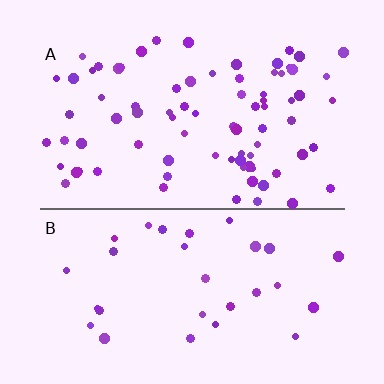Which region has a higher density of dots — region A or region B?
A (the top).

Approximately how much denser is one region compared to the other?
Approximately 2.5× — region A over region B.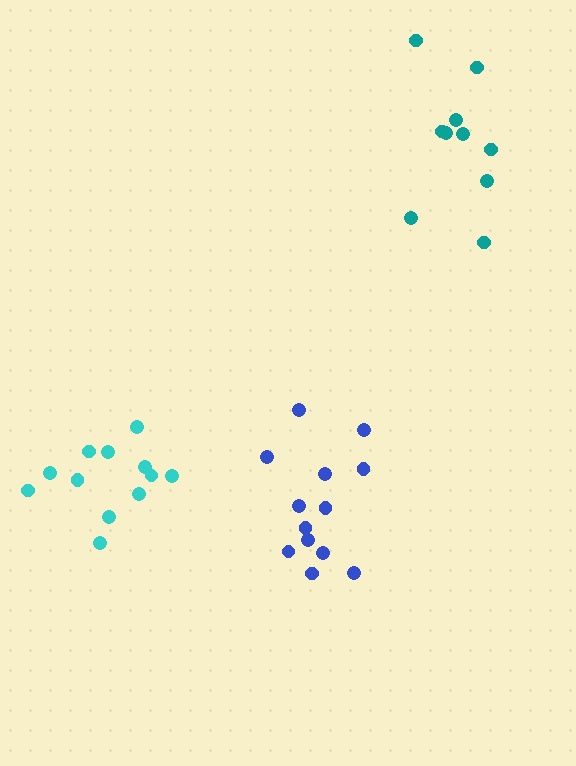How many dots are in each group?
Group 1: 13 dots, Group 2: 10 dots, Group 3: 12 dots (35 total).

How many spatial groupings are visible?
There are 3 spatial groupings.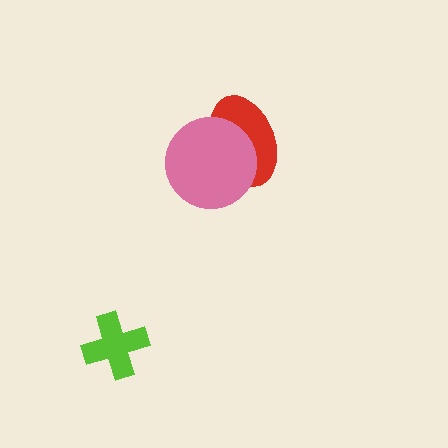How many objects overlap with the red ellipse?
1 object overlaps with the red ellipse.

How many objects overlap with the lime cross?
0 objects overlap with the lime cross.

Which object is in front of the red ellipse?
The pink circle is in front of the red ellipse.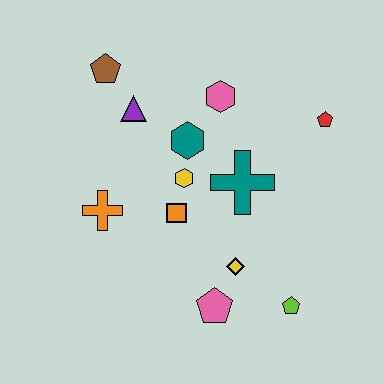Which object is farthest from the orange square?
The red pentagon is farthest from the orange square.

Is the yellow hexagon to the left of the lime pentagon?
Yes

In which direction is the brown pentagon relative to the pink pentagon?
The brown pentagon is above the pink pentagon.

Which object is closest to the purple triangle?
The brown pentagon is closest to the purple triangle.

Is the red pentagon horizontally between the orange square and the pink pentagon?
No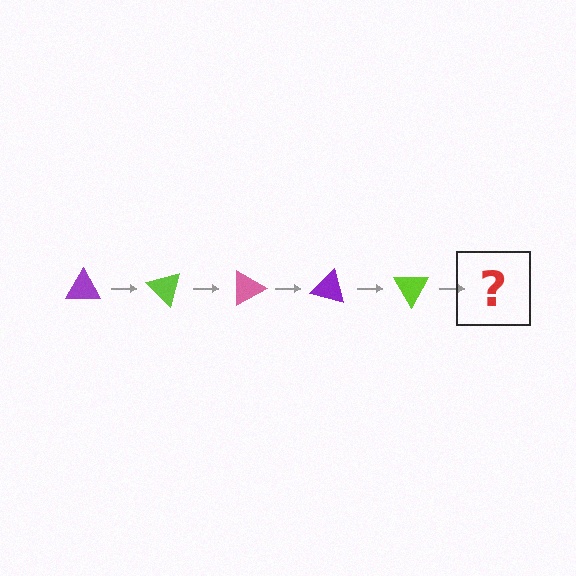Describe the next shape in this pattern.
It should be a pink triangle, rotated 225 degrees from the start.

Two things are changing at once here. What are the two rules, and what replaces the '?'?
The two rules are that it rotates 45 degrees each step and the color cycles through purple, lime, and pink. The '?' should be a pink triangle, rotated 225 degrees from the start.